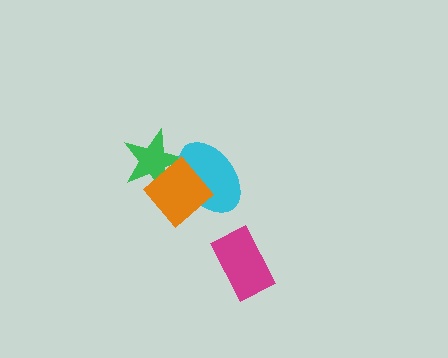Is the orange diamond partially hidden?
No, no other shape covers it.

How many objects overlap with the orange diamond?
2 objects overlap with the orange diamond.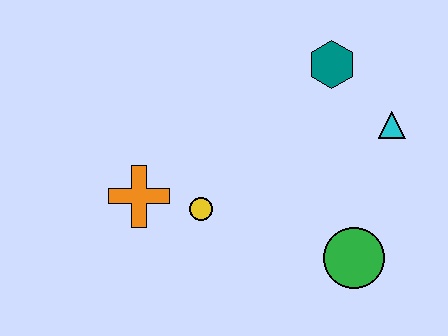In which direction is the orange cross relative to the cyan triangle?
The orange cross is to the left of the cyan triangle.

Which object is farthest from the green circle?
The orange cross is farthest from the green circle.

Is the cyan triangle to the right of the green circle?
Yes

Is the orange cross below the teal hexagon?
Yes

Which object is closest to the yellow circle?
The orange cross is closest to the yellow circle.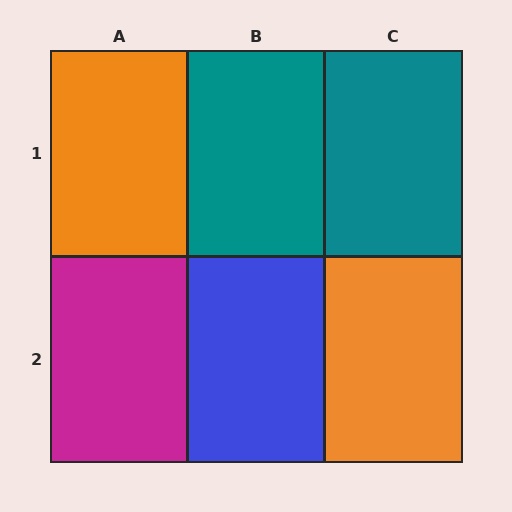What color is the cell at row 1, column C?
Teal.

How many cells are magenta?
1 cell is magenta.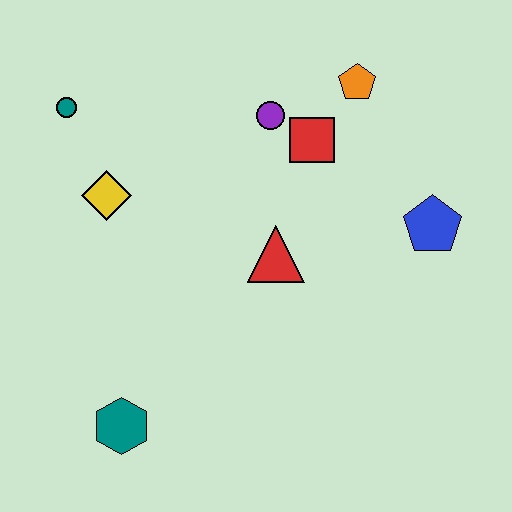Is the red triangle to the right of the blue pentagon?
No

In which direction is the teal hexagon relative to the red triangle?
The teal hexagon is below the red triangle.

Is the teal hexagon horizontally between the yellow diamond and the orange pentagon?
Yes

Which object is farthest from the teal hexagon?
The orange pentagon is farthest from the teal hexagon.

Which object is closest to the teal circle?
The yellow diamond is closest to the teal circle.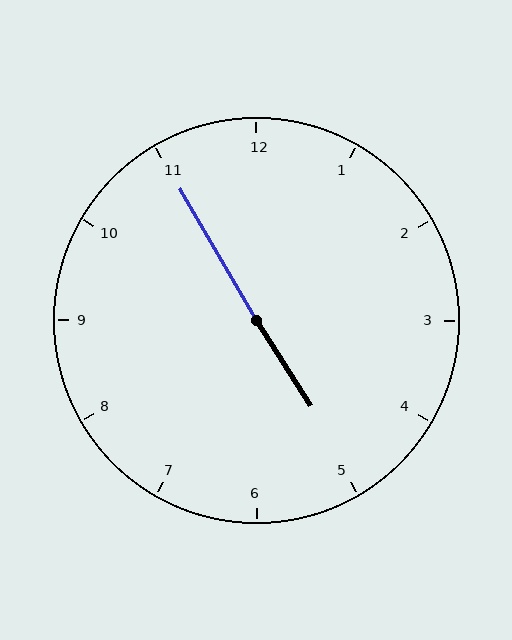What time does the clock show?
4:55.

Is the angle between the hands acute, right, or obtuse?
It is obtuse.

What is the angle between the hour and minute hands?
Approximately 178 degrees.